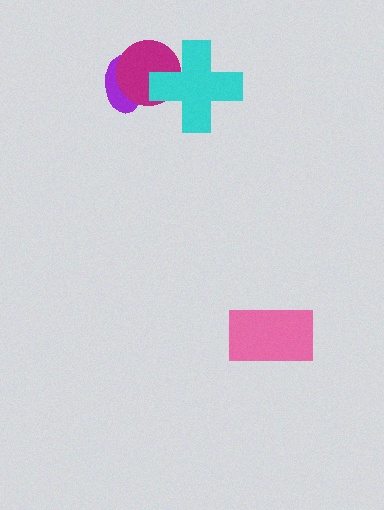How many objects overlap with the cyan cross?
1 object overlaps with the cyan cross.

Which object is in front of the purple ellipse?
The magenta circle is in front of the purple ellipse.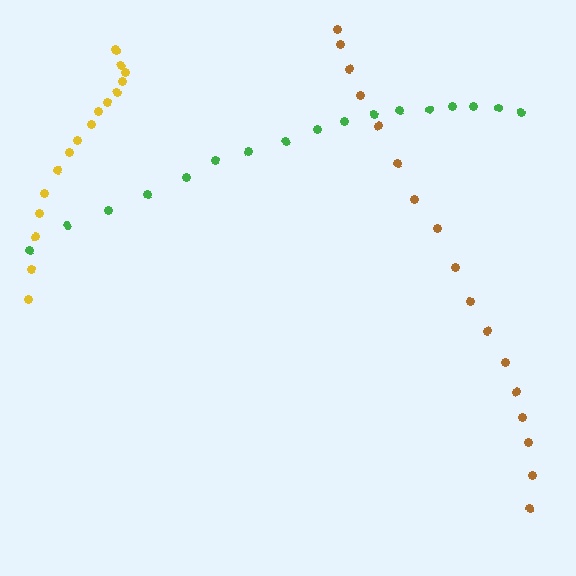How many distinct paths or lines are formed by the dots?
There are 3 distinct paths.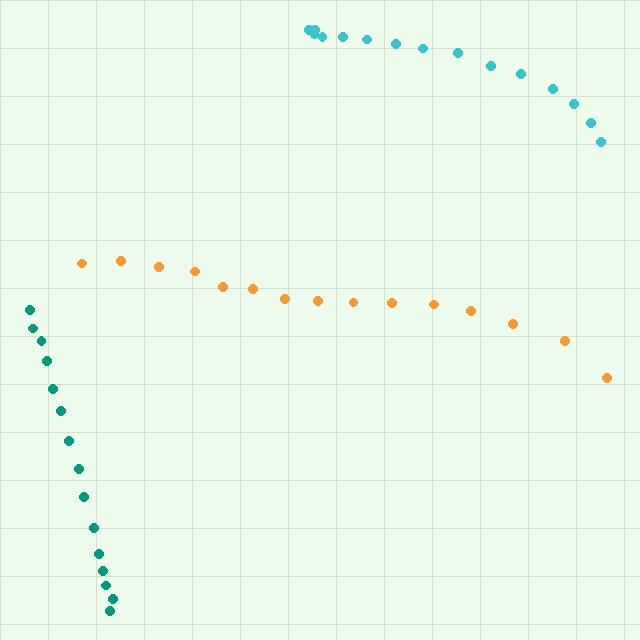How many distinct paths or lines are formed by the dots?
There are 3 distinct paths.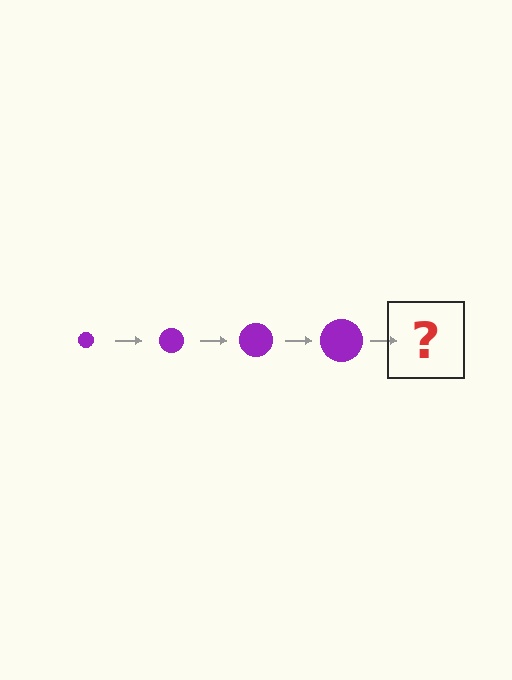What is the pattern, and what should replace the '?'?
The pattern is that the circle gets progressively larger each step. The '?' should be a purple circle, larger than the previous one.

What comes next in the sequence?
The next element should be a purple circle, larger than the previous one.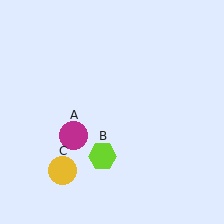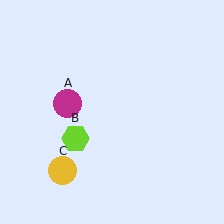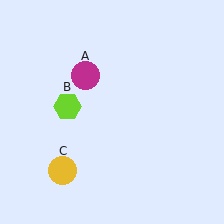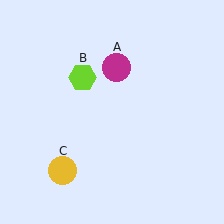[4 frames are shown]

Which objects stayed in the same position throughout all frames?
Yellow circle (object C) remained stationary.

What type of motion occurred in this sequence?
The magenta circle (object A), lime hexagon (object B) rotated clockwise around the center of the scene.